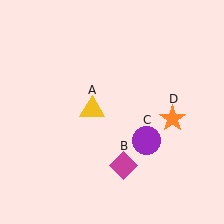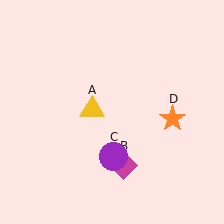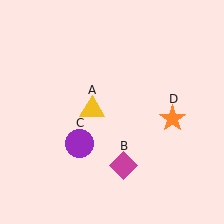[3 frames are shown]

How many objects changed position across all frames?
1 object changed position: purple circle (object C).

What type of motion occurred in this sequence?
The purple circle (object C) rotated clockwise around the center of the scene.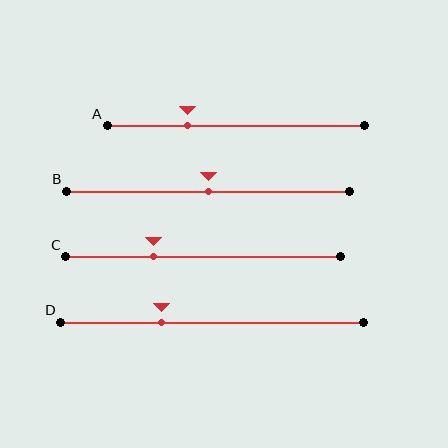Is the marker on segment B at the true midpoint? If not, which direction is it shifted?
Yes, the marker on segment B is at the true midpoint.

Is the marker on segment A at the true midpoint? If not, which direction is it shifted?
No, the marker on segment A is shifted to the left by about 19% of the segment length.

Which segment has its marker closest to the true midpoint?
Segment B has its marker closest to the true midpoint.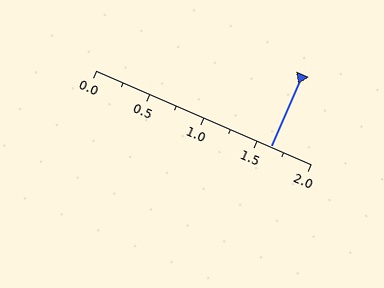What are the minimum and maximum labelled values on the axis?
The axis runs from 0.0 to 2.0.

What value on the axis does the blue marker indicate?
The marker indicates approximately 1.62.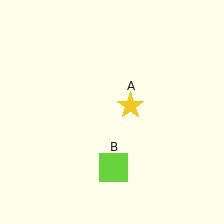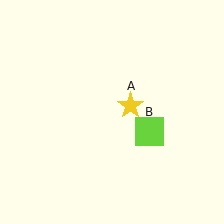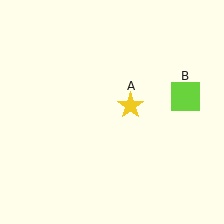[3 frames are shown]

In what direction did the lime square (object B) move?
The lime square (object B) moved up and to the right.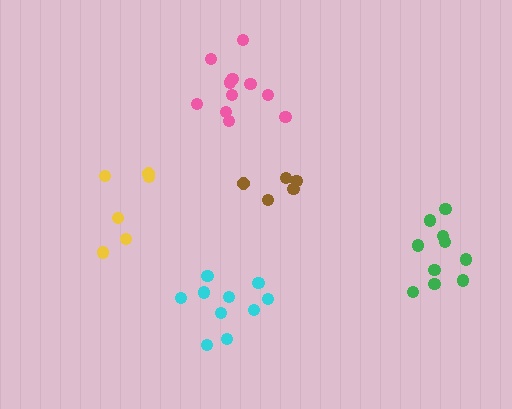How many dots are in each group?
Group 1: 10 dots, Group 2: 6 dots, Group 3: 11 dots, Group 4: 5 dots, Group 5: 11 dots (43 total).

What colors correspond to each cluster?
The clusters are colored: cyan, yellow, green, brown, pink.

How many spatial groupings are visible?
There are 5 spatial groupings.